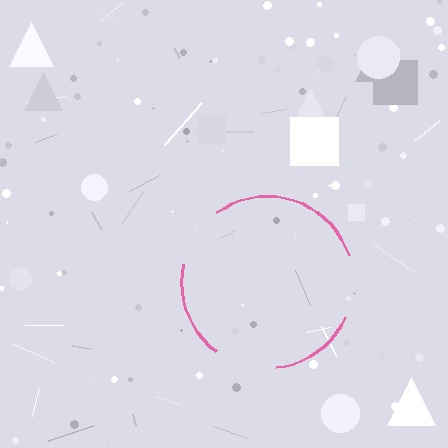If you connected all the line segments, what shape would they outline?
They would outline a circle.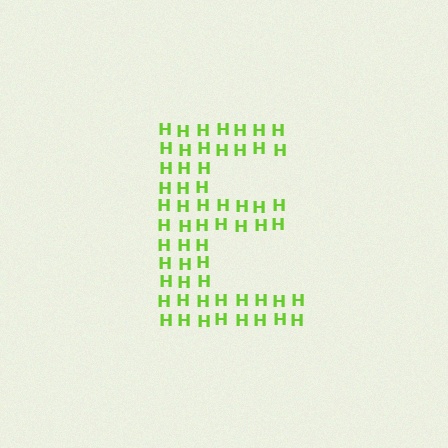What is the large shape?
The large shape is the letter E.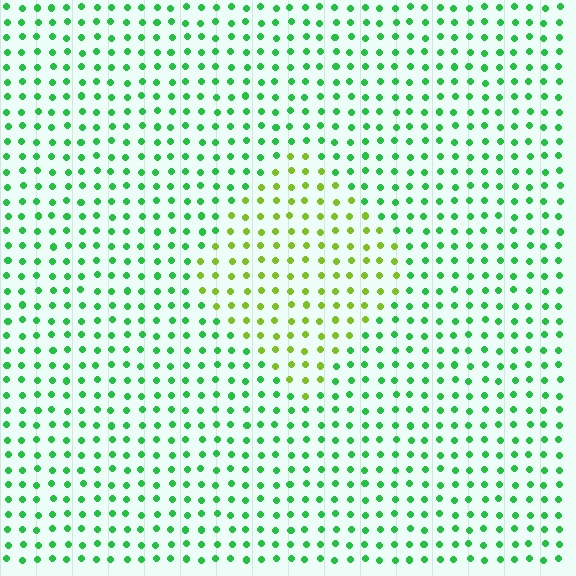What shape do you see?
I see a diamond.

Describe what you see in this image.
The image is filled with small green elements in a uniform arrangement. A diamond-shaped region is visible where the elements are tinted to a slightly different hue, forming a subtle color boundary.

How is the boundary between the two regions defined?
The boundary is defined purely by a slight shift in hue (about 45 degrees). Spacing, size, and orientation are identical on both sides.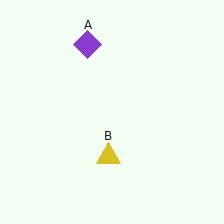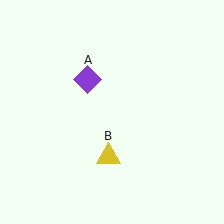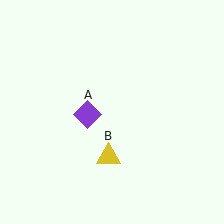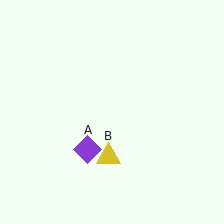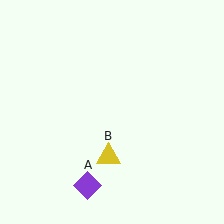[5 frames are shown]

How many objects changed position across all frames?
1 object changed position: purple diamond (object A).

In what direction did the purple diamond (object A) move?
The purple diamond (object A) moved down.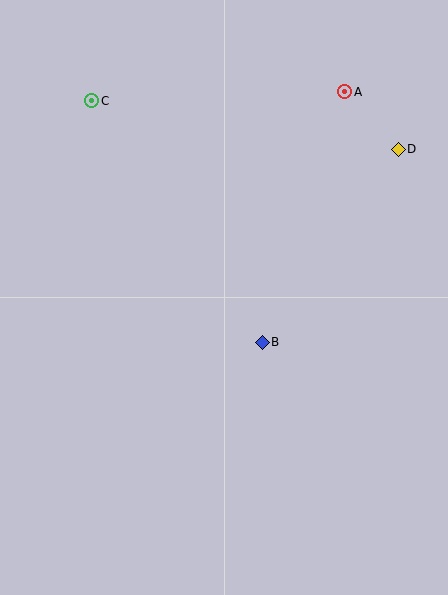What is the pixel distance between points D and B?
The distance between D and B is 236 pixels.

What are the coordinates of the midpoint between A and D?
The midpoint between A and D is at (372, 120).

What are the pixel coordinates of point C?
Point C is at (92, 101).